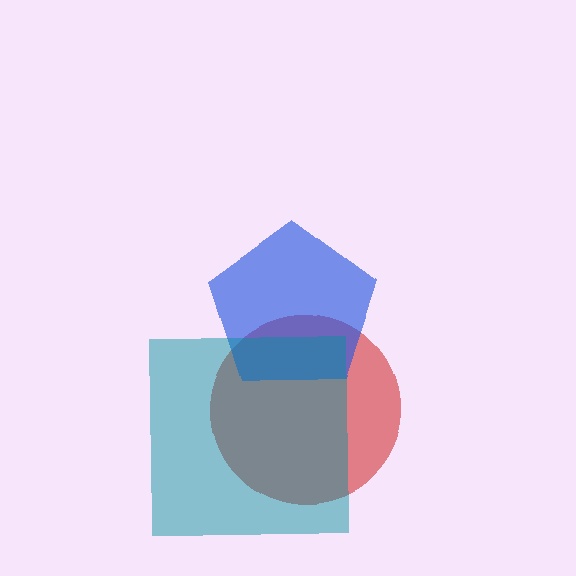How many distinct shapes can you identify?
There are 3 distinct shapes: a red circle, a blue pentagon, a teal square.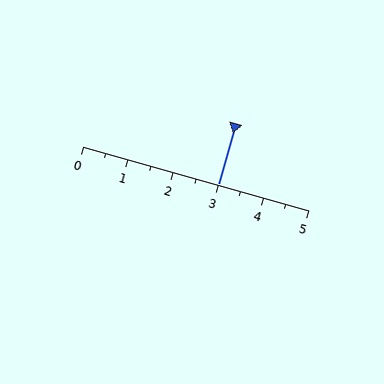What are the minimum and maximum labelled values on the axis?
The axis runs from 0 to 5.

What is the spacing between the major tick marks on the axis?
The major ticks are spaced 1 apart.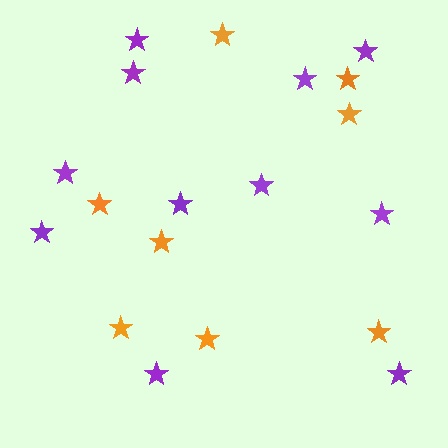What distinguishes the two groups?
There are 2 groups: one group of purple stars (11) and one group of orange stars (8).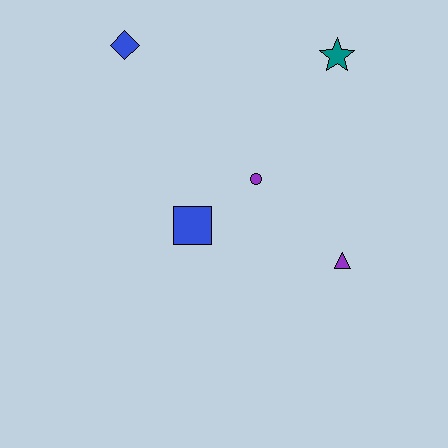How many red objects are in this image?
There are no red objects.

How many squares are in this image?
There is 1 square.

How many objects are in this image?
There are 5 objects.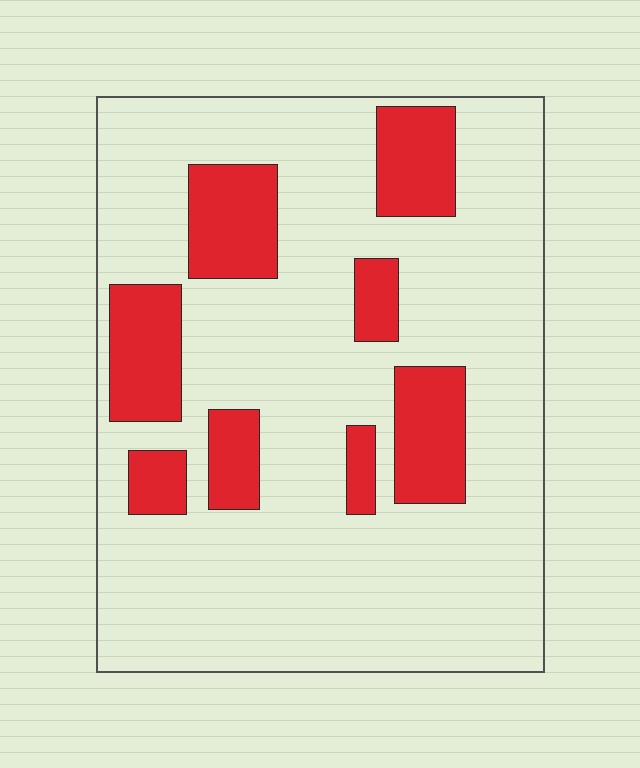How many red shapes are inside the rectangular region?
8.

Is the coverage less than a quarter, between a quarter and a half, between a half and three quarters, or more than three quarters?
Less than a quarter.